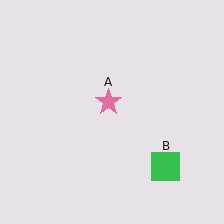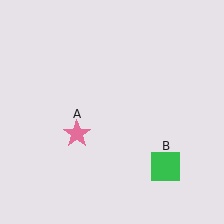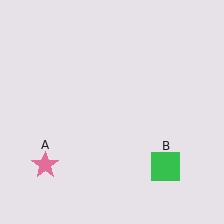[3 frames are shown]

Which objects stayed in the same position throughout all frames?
Green square (object B) remained stationary.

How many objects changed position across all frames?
1 object changed position: pink star (object A).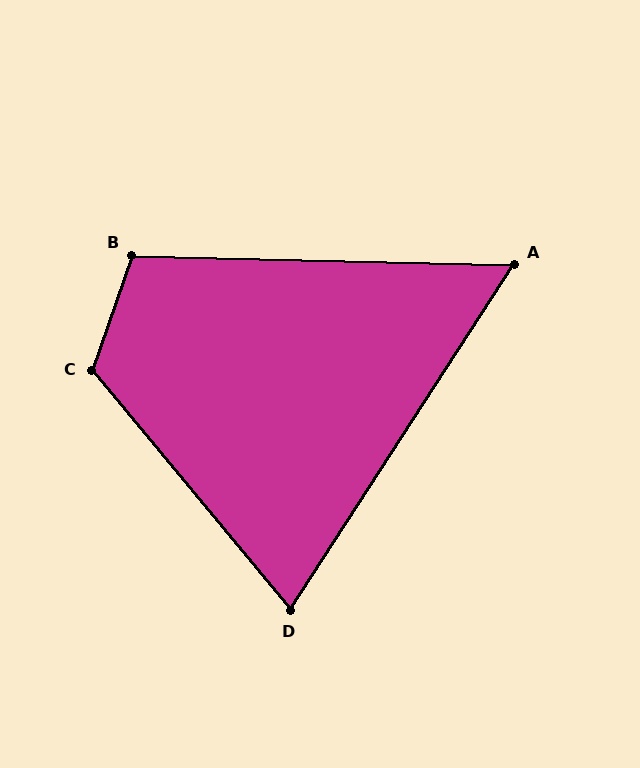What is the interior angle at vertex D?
Approximately 73 degrees (acute).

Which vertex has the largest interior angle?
C, at approximately 122 degrees.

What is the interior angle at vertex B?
Approximately 107 degrees (obtuse).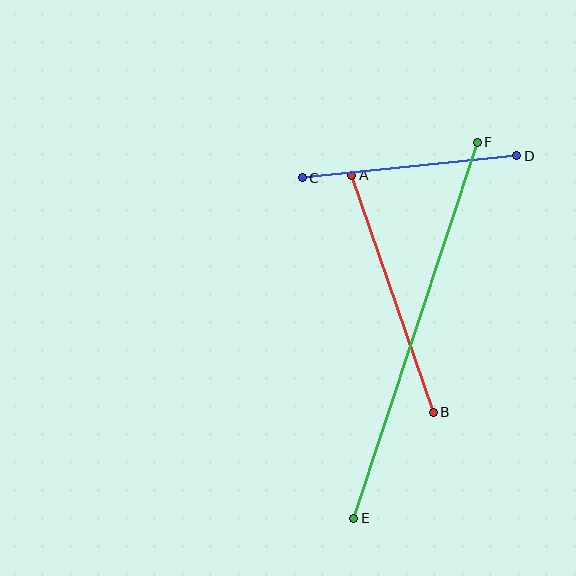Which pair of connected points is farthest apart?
Points E and F are farthest apart.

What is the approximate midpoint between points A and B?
The midpoint is at approximately (393, 294) pixels.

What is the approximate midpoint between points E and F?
The midpoint is at approximately (416, 330) pixels.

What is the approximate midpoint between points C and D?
The midpoint is at approximately (409, 167) pixels.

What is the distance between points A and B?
The distance is approximately 251 pixels.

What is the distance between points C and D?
The distance is approximately 216 pixels.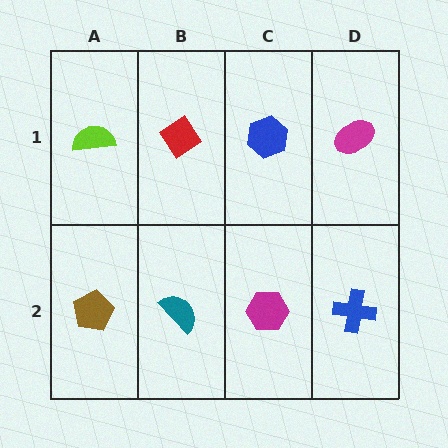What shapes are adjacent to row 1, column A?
A brown pentagon (row 2, column A), a red diamond (row 1, column B).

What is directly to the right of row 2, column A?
A teal semicircle.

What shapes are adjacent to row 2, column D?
A magenta ellipse (row 1, column D), a magenta hexagon (row 2, column C).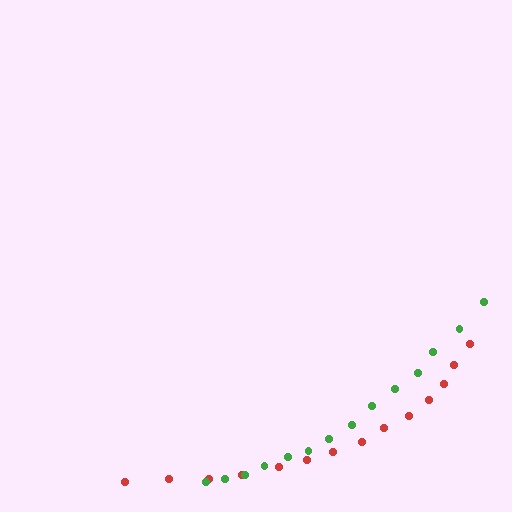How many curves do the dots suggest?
There are 2 distinct paths.